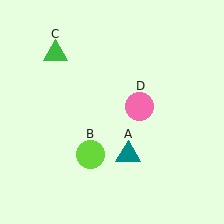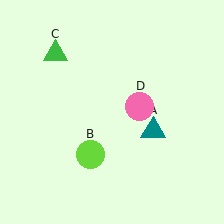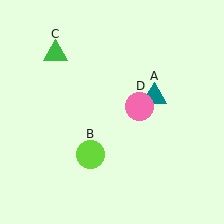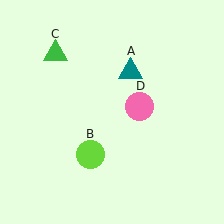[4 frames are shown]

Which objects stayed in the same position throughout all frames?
Lime circle (object B) and green triangle (object C) and pink circle (object D) remained stationary.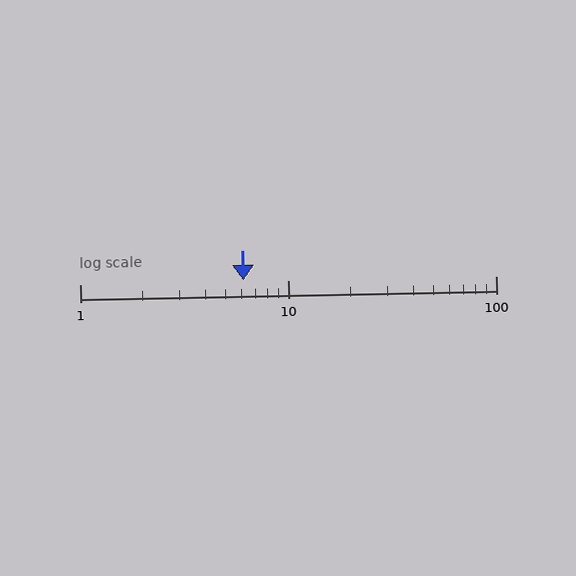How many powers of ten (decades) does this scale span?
The scale spans 2 decades, from 1 to 100.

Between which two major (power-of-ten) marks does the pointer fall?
The pointer is between 1 and 10.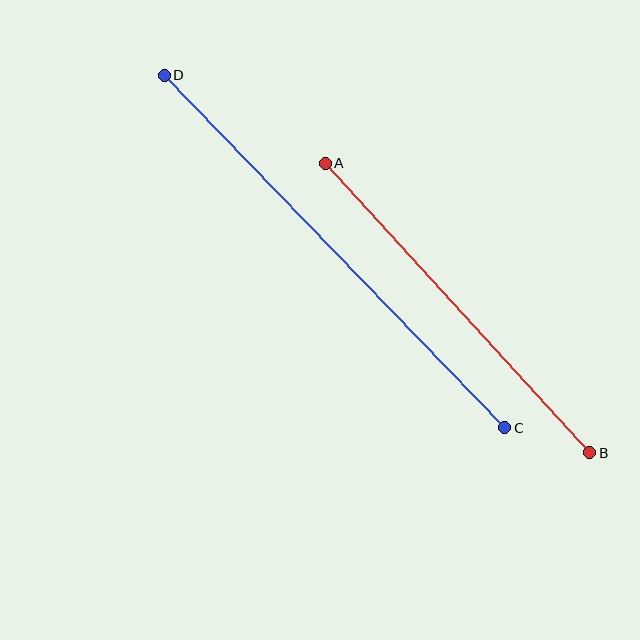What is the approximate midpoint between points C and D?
The midpoint is at approximately (335, 251) pixels.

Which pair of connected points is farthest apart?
Points C and D are farthest apart.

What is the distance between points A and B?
The distance is approximately 392 pixels.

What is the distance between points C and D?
The distance is approximately 490 pixels.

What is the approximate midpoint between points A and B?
The midpoint is at approximately (457, 308) pixels.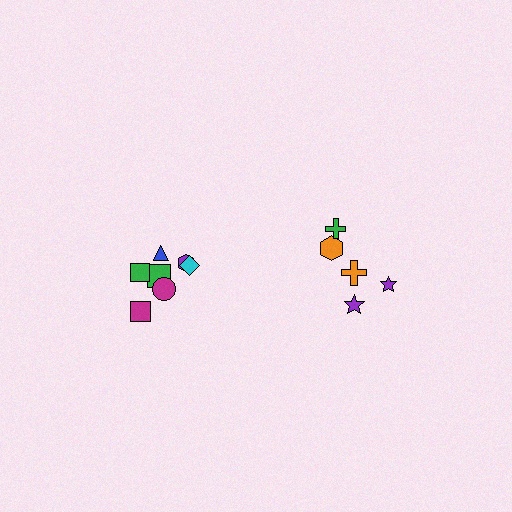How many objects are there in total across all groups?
There are 12 objects.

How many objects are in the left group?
There are 7 objects.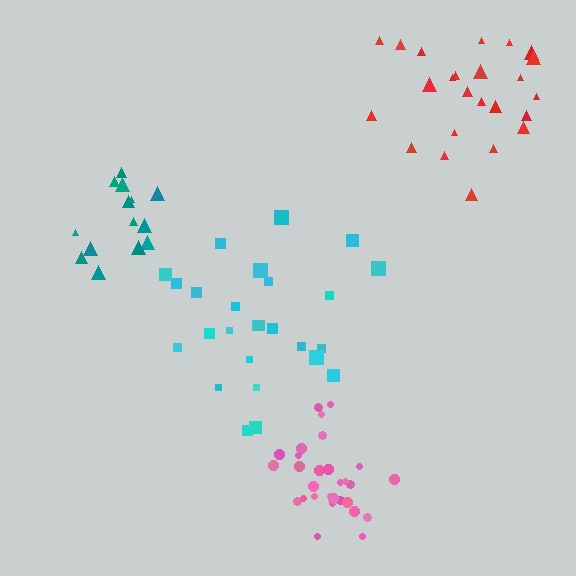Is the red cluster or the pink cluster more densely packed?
Pink.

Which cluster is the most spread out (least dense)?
Teal.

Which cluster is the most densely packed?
Pink.